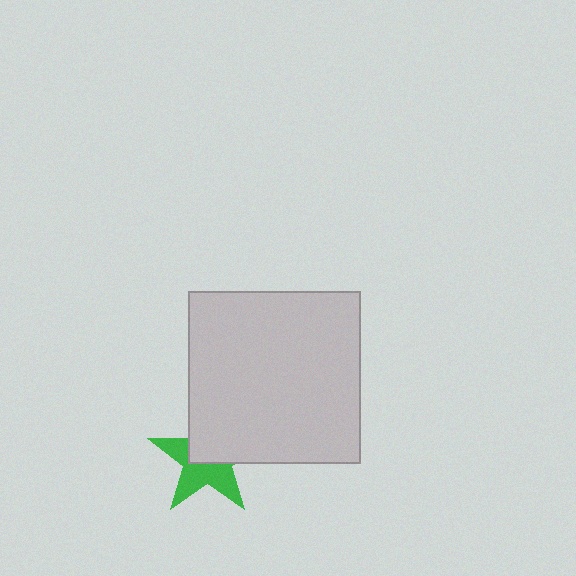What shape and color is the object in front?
The object in front is a light gray square.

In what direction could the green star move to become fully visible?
The green star could move toward the lower-left. That would shift it out from behind the light gray square entirely.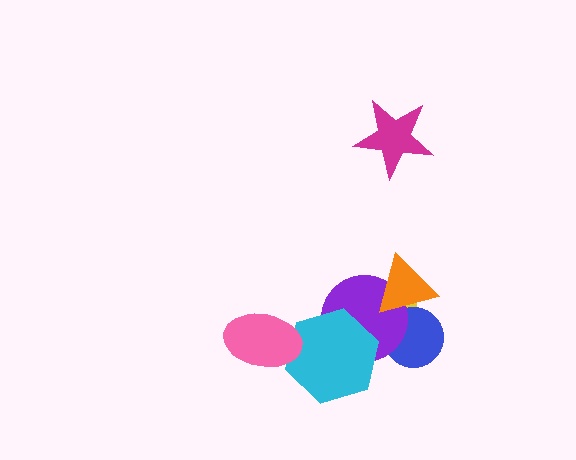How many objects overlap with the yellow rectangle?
3 objects overlap with the yellow rectangle.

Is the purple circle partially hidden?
Yes, it is partially covered by another shape.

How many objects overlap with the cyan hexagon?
2 objects overlap with the cyan hexagon.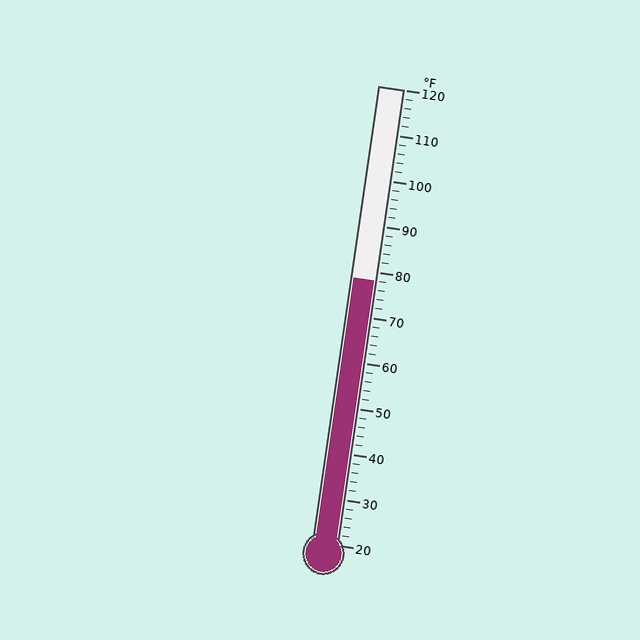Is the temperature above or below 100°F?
The temperature is below 100°F.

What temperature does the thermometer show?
The thermometer shows approximately 78°F.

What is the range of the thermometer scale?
The thermometer scale ranges from 20°F to 120°F.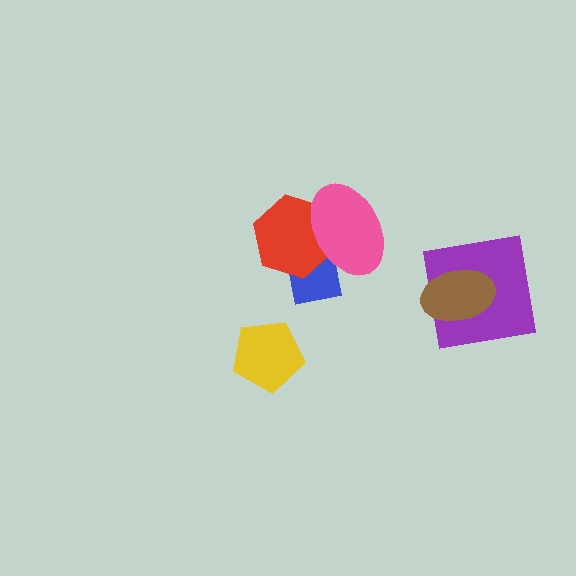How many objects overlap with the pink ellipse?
2 objects overlap with the pink ellipse.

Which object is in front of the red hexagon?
The pink ellipse is in front of the red hexagon.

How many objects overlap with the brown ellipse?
1 object overlaps with the brown ellipse.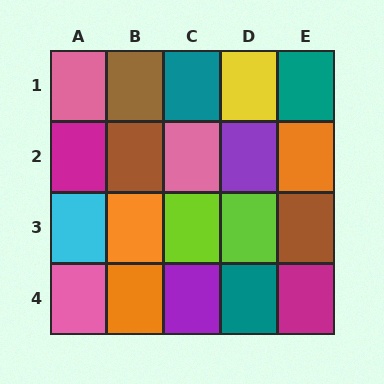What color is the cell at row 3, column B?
Orange.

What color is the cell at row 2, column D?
Purple.